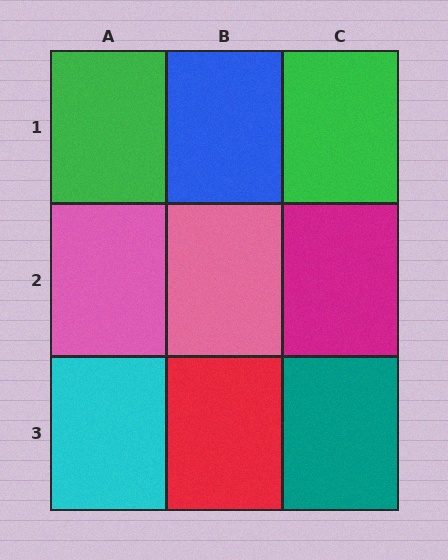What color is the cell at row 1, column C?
Green.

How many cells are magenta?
1 cell is magenta.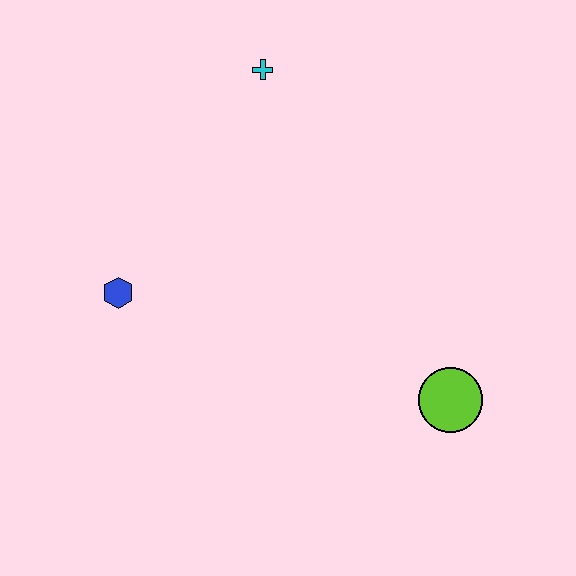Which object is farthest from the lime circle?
The cyan cross is farthest from the lime circle.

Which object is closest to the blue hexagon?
The cyan cross is closest to the blue hexagon.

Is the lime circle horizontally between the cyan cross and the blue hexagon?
No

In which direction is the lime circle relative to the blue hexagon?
The lime circle is to the right of the blue hexagon.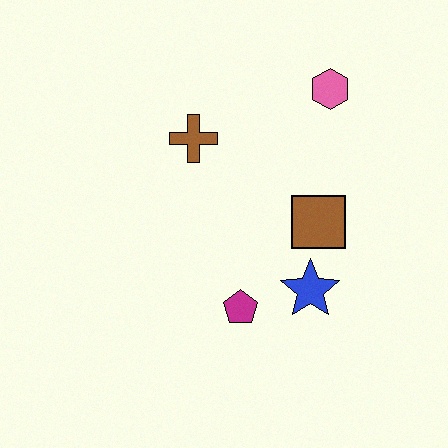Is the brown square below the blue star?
No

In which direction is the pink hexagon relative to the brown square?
The pink hexagon is above the brown square.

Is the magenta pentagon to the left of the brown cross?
No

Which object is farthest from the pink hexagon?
The magenta pentagon is farthest from the pink hexagon.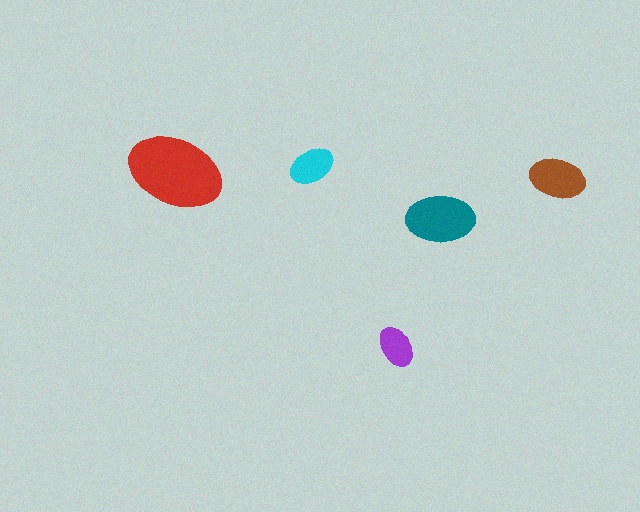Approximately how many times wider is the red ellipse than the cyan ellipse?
About 2 times wider.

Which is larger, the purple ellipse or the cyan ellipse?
The cyan one.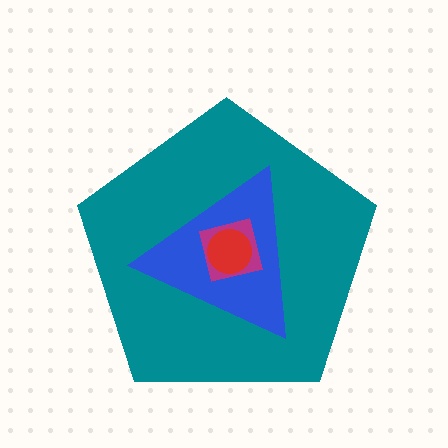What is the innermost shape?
The red circle.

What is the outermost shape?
The teal pentagon.